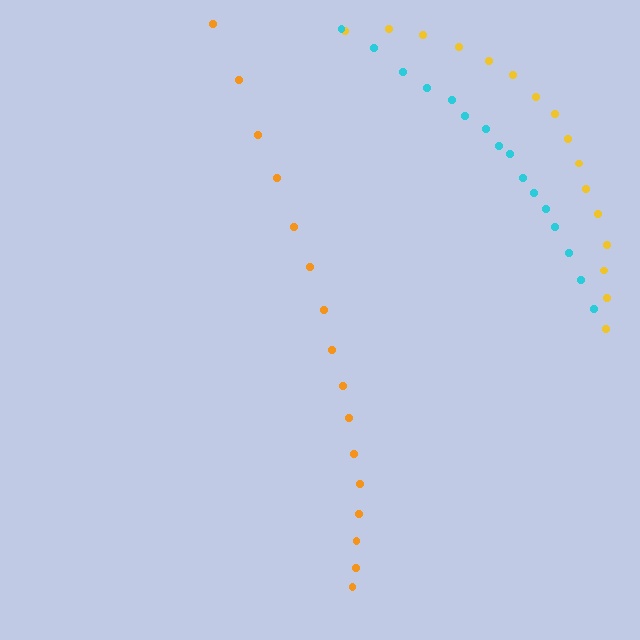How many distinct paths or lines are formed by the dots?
There are 3 distinct paths.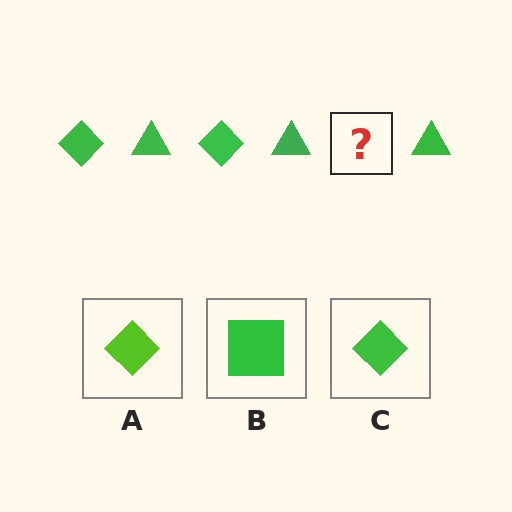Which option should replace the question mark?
Option C.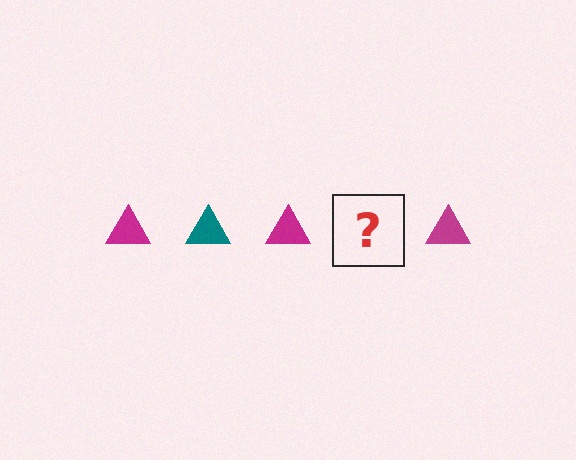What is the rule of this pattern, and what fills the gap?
The rule is that the pattern cycles through magenta, teal triangles. The gap should be filled with a teal triangle.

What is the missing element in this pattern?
The missing element is a teal triangle.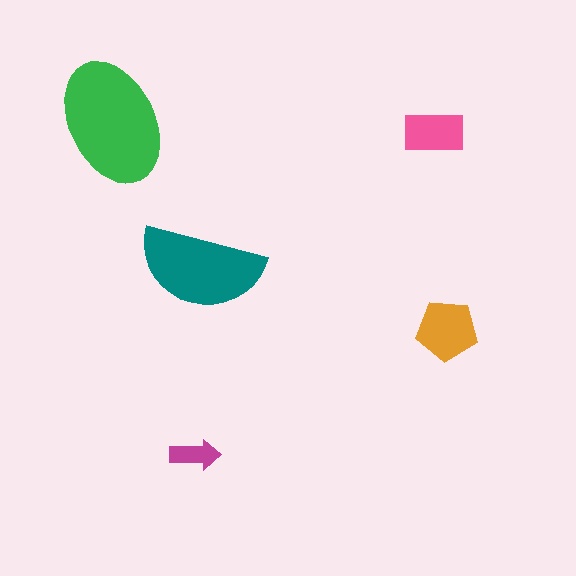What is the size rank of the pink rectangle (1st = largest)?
4th.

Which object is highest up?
The green ellipse is topmost.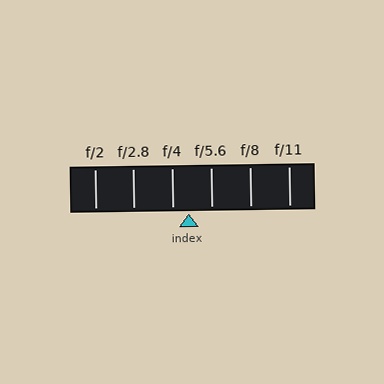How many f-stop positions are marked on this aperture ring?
There are 6 f-stop positions marked.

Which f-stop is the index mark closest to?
The index mark is closest to f/4.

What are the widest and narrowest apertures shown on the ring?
The widest aperture shown is f/2 and the narrowest is f/11.